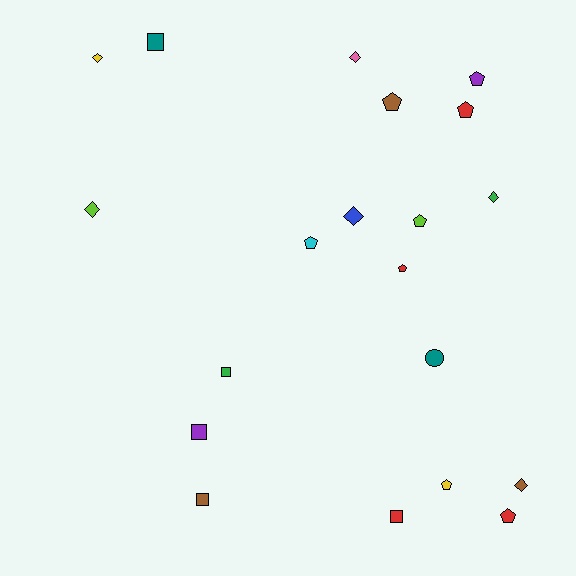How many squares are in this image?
There are 5 squares.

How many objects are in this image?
There are 20 objects.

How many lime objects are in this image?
There are 2 lime objects.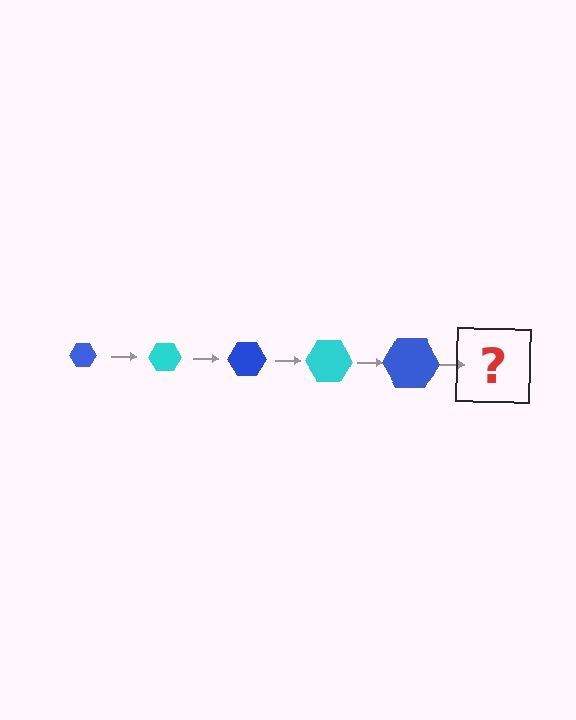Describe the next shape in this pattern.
It should be a cyan hexagon, larger than the previous one.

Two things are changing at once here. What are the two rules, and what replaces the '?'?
The two rules are that the hexagon grows larger each step and the color cycles through blue and cyan. The '?' should be a cyan hexagon, larger than the previous one.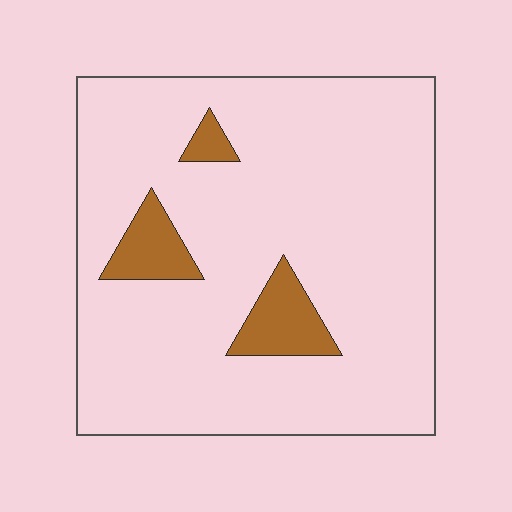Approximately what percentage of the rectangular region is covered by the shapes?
Approximately 10%.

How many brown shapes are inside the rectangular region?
3.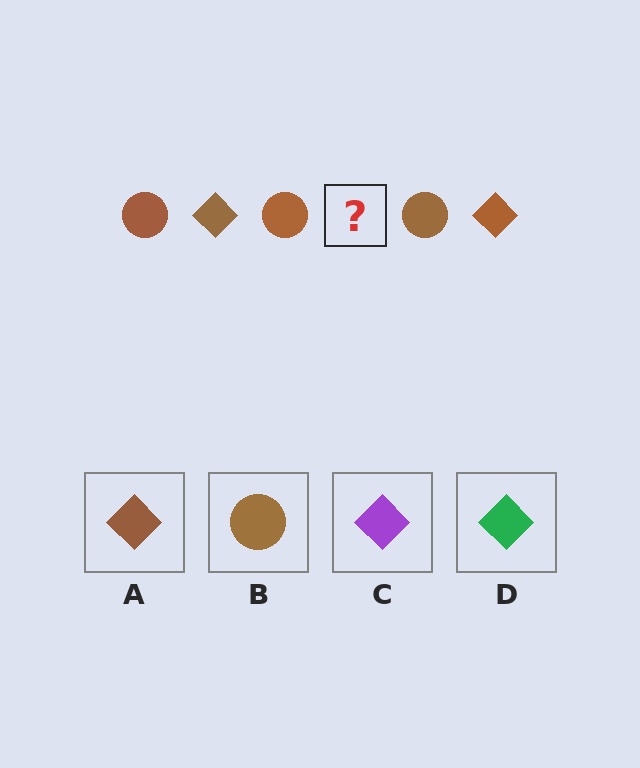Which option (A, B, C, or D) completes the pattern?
A.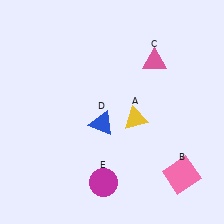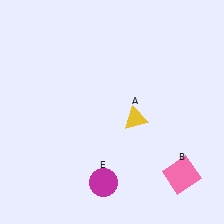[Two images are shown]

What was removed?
The pink triangle (C), the blue triangle (D) were removed in Image 2.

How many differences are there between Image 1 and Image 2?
There are 2 differences between the two images.